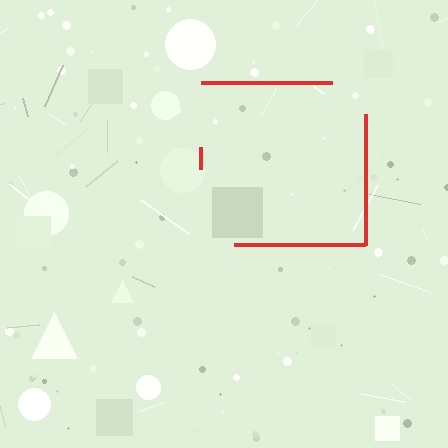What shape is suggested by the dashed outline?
The dashed outline suggests a square.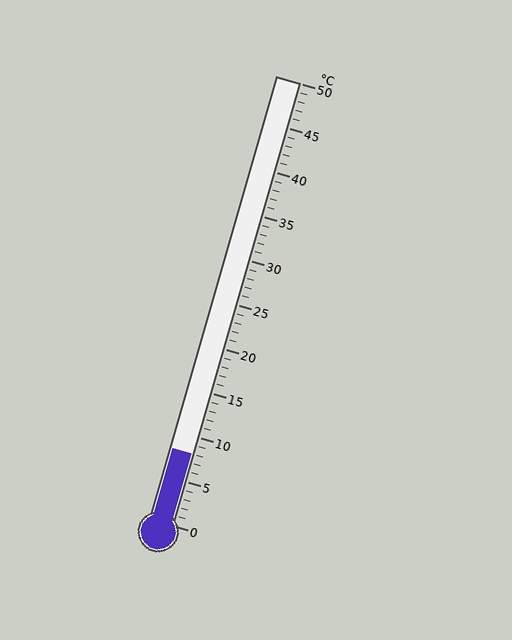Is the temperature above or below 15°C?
The temperature is below 15°C.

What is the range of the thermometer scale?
The thermometer scale ranges from 0°C to 50°C.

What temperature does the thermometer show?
The thermometer shows approximately 8°C.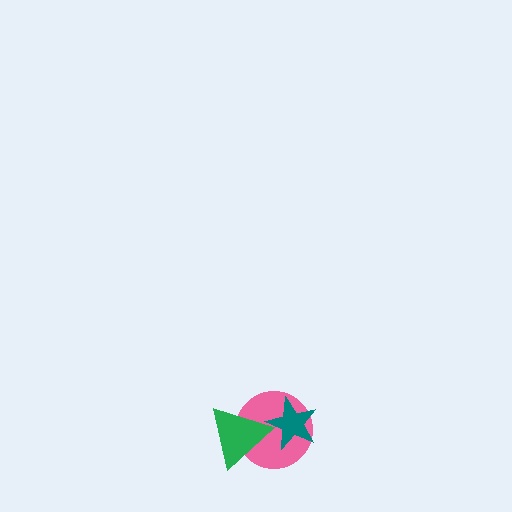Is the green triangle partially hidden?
No, no other shape covers it.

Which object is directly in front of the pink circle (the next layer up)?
The teal star is directly in front of the pink circle.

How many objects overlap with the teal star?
2 objects overlap with the teal star.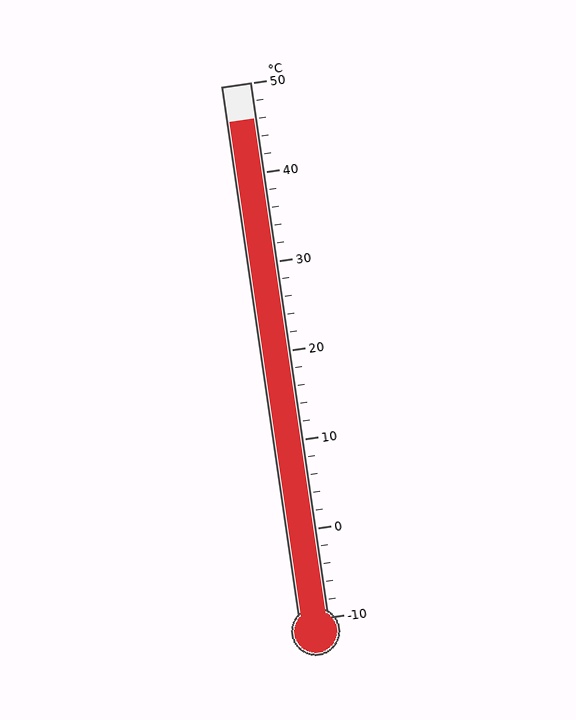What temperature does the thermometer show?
The thermometer shows approximately 46°C.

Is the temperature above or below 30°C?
The temperature is above 30°C.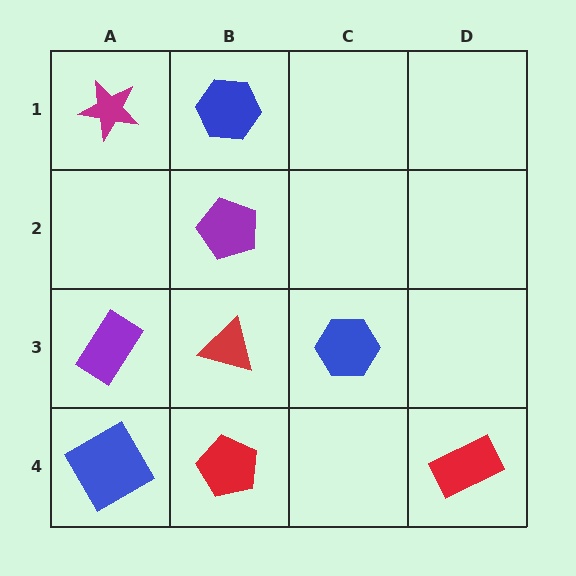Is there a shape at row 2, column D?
No, that cell is empty.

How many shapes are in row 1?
2 shapes.